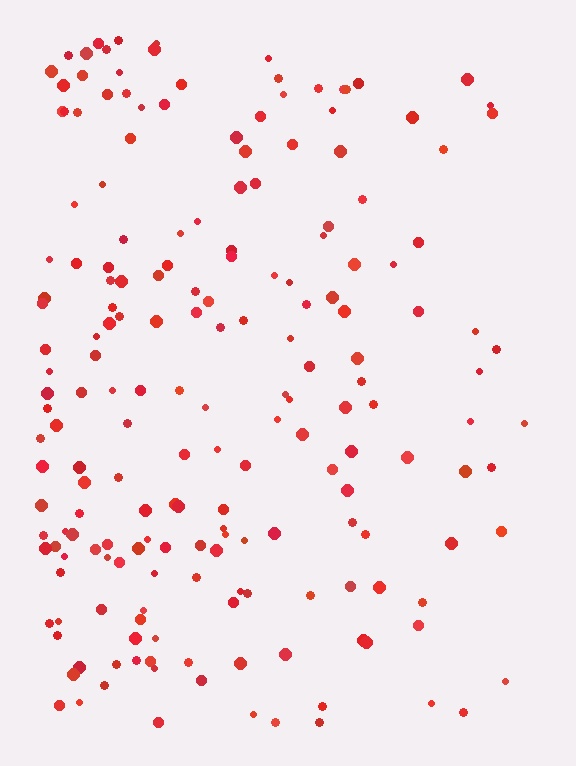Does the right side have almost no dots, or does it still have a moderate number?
Still a moderate number, just noticeably fewer than the left.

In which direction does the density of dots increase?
From right to left, with the left side densest.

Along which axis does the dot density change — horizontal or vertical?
Horizontal.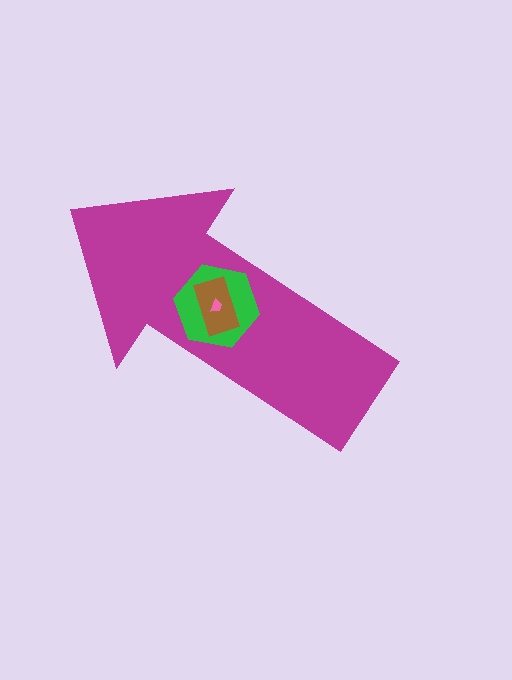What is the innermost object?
The pink trapezoid.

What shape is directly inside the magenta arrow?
The green hexagon.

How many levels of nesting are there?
4.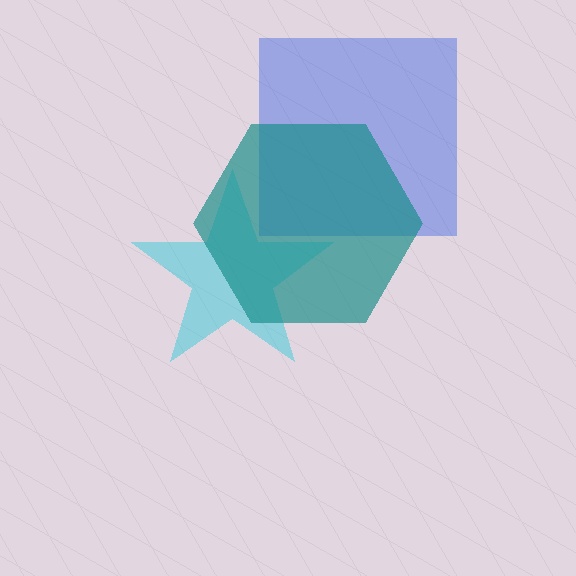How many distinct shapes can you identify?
There are 3 distinct shapes: a cyan star, a blue square, a teal hexagon.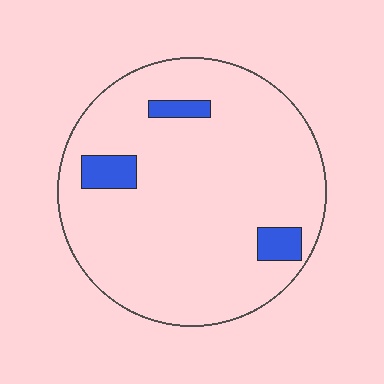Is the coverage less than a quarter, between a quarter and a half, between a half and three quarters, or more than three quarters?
Less than a quarter.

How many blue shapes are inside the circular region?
3.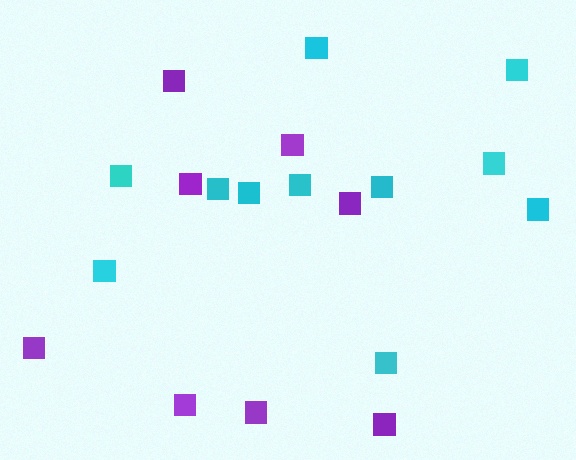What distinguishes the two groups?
There are 2 groups: one group of cyan squares (11) and one group of purple squares (8).